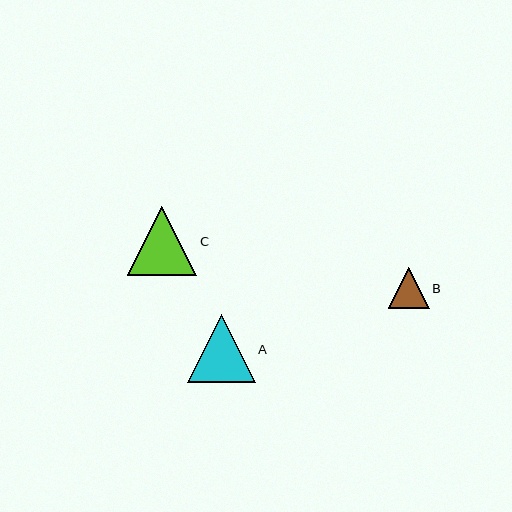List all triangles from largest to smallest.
From largest to smallest: C, A, B.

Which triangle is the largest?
Triangle C is the largest with a size of approximately 69 pixels.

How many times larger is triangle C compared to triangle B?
Triangle C is approximately 1.7 times the size of triangle B.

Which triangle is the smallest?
Triangle B is the smallest with a size of approximately 41 pixels.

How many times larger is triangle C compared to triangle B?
Triangle C is approximately 1.7 times the size of triangle B.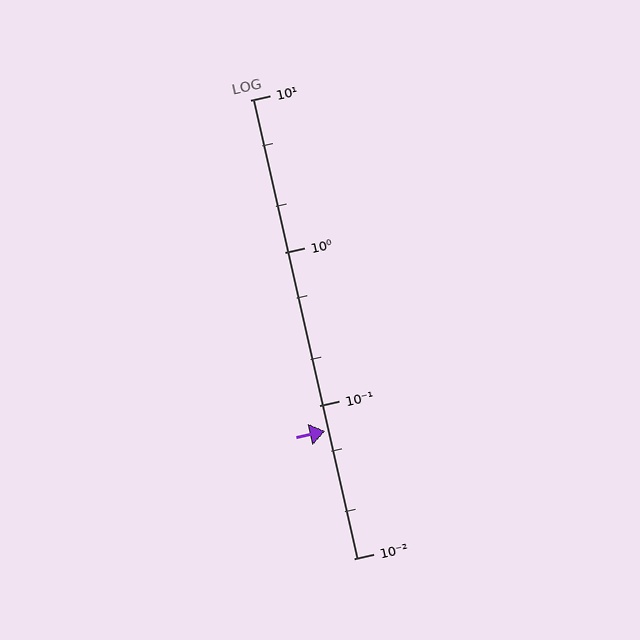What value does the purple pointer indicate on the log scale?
The pointer indicates approximately 0.068.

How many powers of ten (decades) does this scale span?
The scale spans 3 decades, from 0.01 to 10.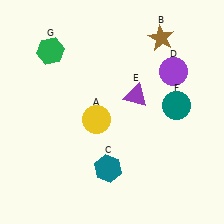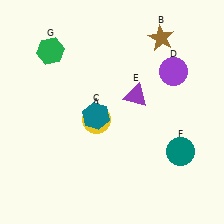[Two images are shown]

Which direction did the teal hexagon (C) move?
The teal hexagon (C) moved up.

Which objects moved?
The objects that moved are: the teal hexagon (C), the teal circle (F).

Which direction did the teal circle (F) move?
The teal circle (F) moved down.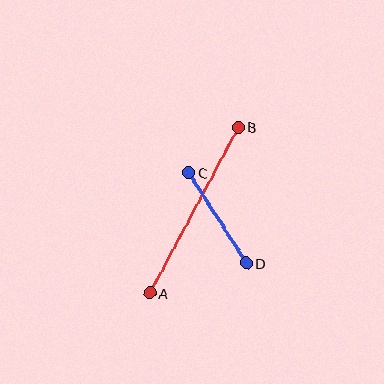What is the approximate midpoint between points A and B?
The midpoint is at approximately (194, 210) pixels.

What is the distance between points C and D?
The distance is approximately 107 pixels.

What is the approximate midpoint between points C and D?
The midpoint is at approximately (217, 218) pixels.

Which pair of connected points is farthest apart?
Points A and B are farthest apart.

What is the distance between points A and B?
The distance is approximately 188 pixels.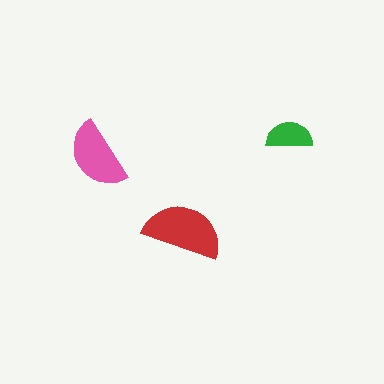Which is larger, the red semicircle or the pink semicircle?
The red one.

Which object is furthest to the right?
The green semicircle is rightmost.